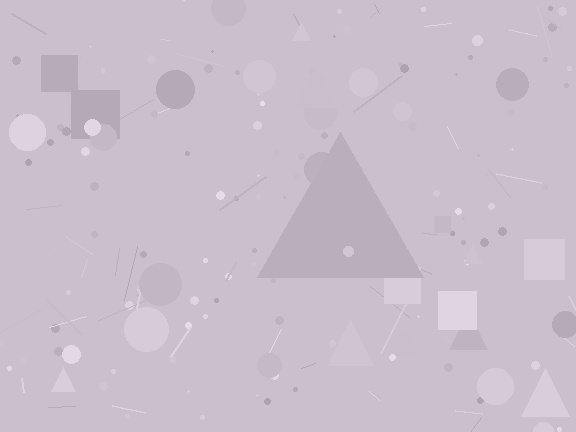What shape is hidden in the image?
A triangle is hidden in the image.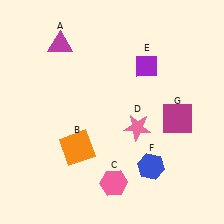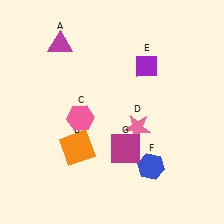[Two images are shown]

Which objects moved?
The objects that moved are: the pink hexagon (C), the magenta square (G).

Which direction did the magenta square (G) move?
The magenta square (G) moved left.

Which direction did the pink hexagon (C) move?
The pink hexagon (C) moved up.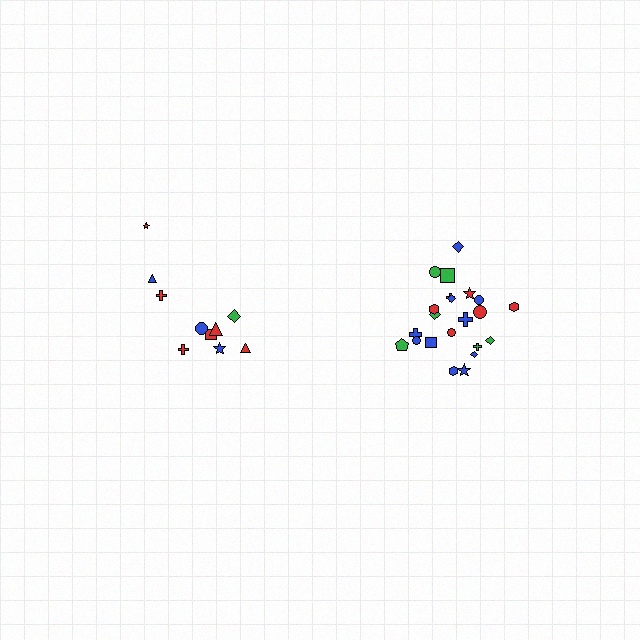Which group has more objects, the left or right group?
The right group.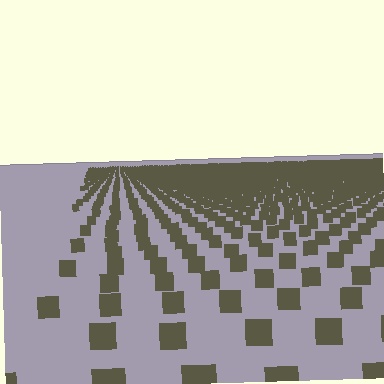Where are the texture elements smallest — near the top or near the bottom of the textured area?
Near the top.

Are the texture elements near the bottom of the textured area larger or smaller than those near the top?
Larger. Near the bottom, elements are closer to the viewer and appear at a bigger on-screen size.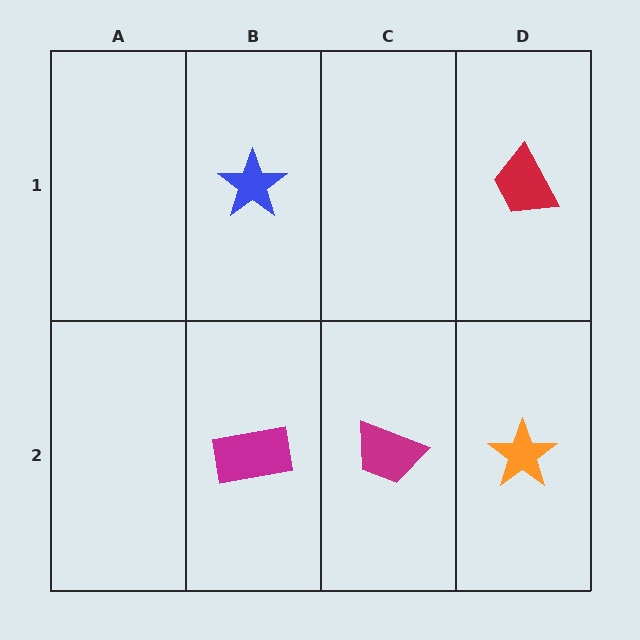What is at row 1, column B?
A blue star.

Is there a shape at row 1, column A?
No, that cell is empty.